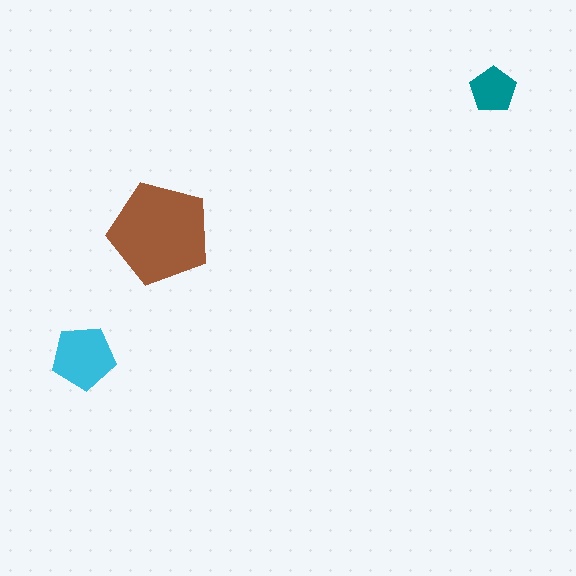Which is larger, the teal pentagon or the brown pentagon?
The brown one.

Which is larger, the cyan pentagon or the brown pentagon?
The brown one.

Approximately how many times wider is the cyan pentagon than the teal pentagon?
About 1.5 times wider.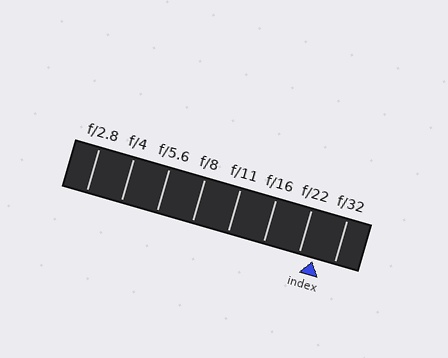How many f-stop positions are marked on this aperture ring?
There are 8 f-stop positions marked.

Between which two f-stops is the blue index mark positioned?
The index mark is between f/22 and f/32.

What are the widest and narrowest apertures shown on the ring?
The widest aperture shown is f/2.8 and the narrowest is f/32.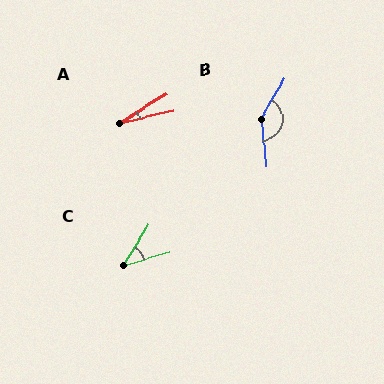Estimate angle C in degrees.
Approximately 41 degrees.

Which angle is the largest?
B, at approximately 143 degrees.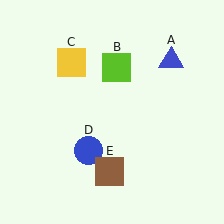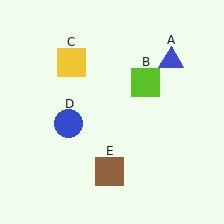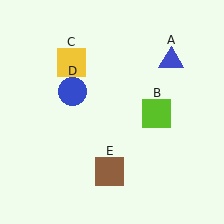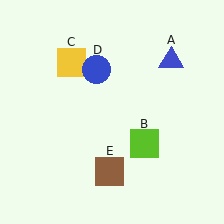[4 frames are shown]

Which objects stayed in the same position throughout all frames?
Blue triangle (object A) and yellow square (object C) and brown square (object E) remained stationary.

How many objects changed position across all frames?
2 objects changed position: lime square (object B), blue circle (object D).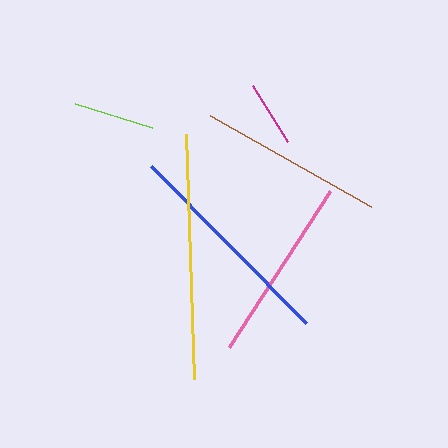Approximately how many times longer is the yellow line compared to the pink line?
The yellow line is approximately 1.3 times the length of the pink line.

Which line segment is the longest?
The yellow line is the longest at approximately 245 pixels.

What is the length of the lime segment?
The lime segment is approximately 81 pixels long.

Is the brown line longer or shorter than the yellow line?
The yellow line is longer than the brown line.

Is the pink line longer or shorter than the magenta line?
The pink line is longer than the magenta line.